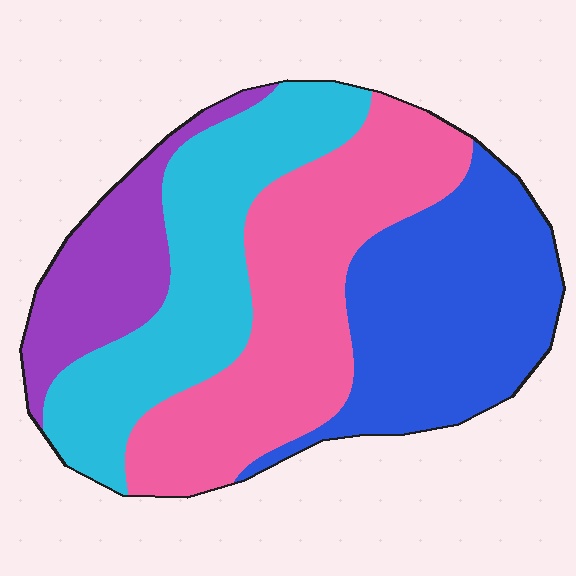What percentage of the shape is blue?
Blue covers around 30% of the shape.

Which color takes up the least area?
Purple, at roughly 15%.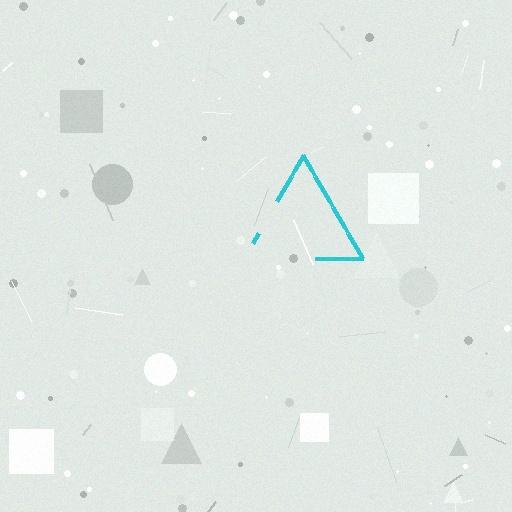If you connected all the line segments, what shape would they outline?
They would outline a triangle.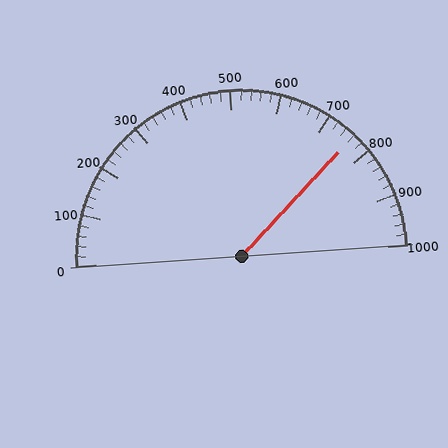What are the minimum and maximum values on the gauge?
The gauge ranges from 0 to 1000.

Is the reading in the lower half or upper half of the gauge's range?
The reading is in the upper half of the range (0 to 1000).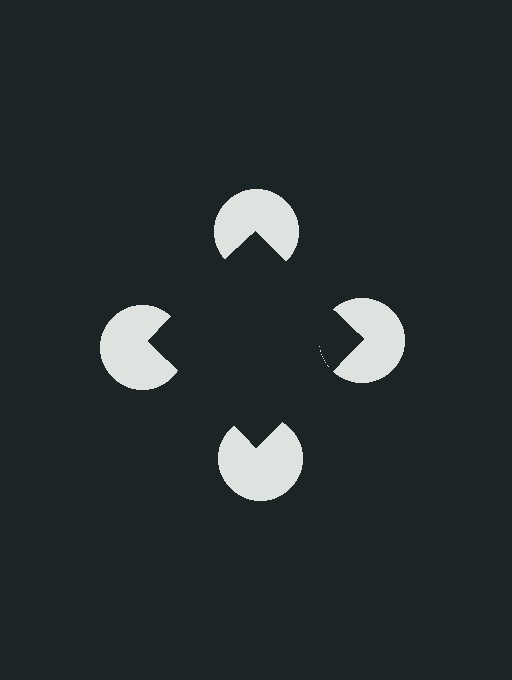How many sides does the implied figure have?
4 sides.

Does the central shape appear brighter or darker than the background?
It typically appears slightly darker than the background, even though no actual brightness change is drawn.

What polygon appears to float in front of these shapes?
An illusory square — its edges are inferred from the aligned wedge cuts in the pac-man discs, not physically drawn.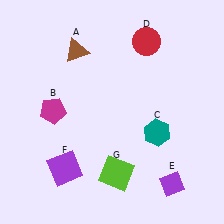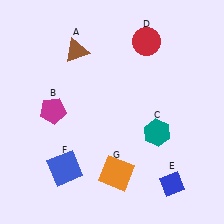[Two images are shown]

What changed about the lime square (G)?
In Image 1, G is lime. In Image 2, it changed to orange.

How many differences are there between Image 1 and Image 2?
There are 3 differences between the two images.